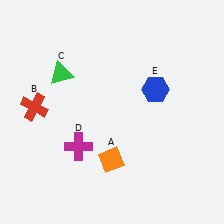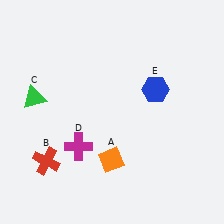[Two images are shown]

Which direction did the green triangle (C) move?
The green triangle (C) moved left.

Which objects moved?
The objects that moved are: the red cross (B), the green triangle (C).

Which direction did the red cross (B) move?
The red cross (B) moved down.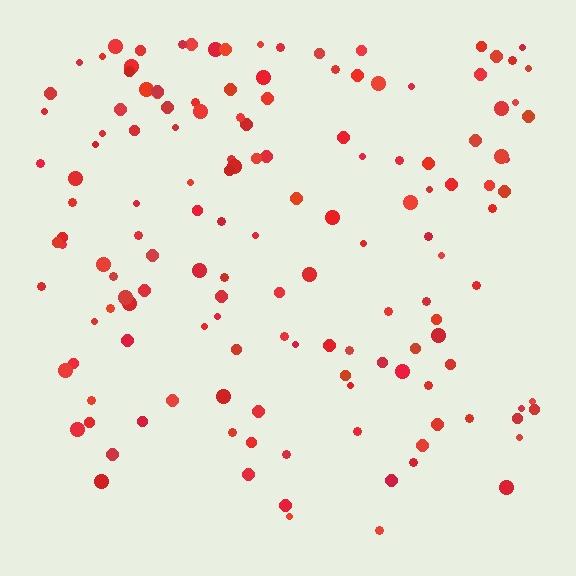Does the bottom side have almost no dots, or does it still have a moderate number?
Still a moderate number, just noticeably fewer than the top.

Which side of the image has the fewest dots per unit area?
The bottom.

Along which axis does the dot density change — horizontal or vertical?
Vertical.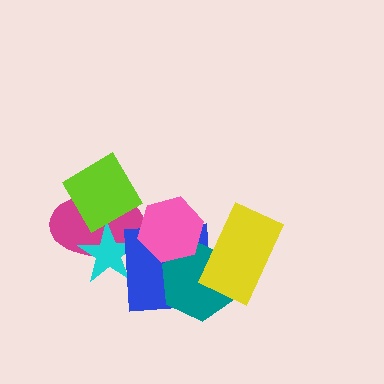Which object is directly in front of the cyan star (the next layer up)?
The blue square is directly in front of the cyan star.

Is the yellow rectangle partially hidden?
No, no other shape covers it.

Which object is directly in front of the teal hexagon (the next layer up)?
The yellow rectangle is directly in front of the teal hexagon.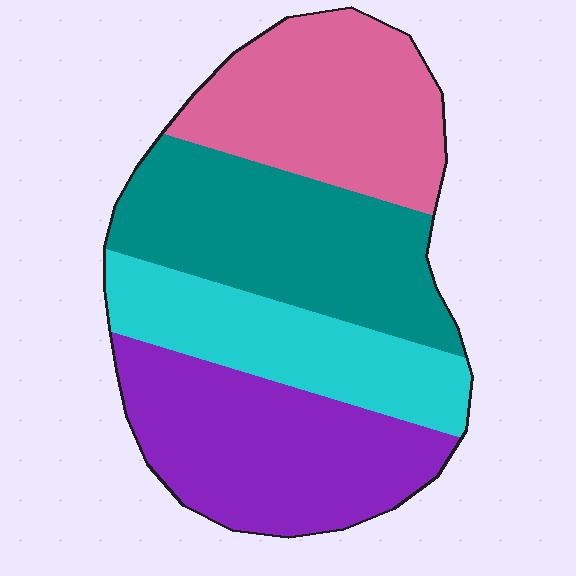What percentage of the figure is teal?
Teal covers around 30% of the figure.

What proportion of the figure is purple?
Purple takes up between a quarter and a half of the figure.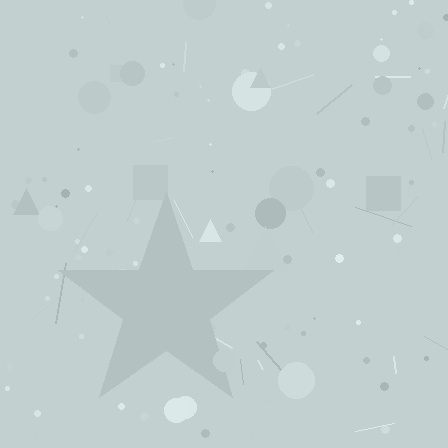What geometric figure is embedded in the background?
A star is embedded in the background.